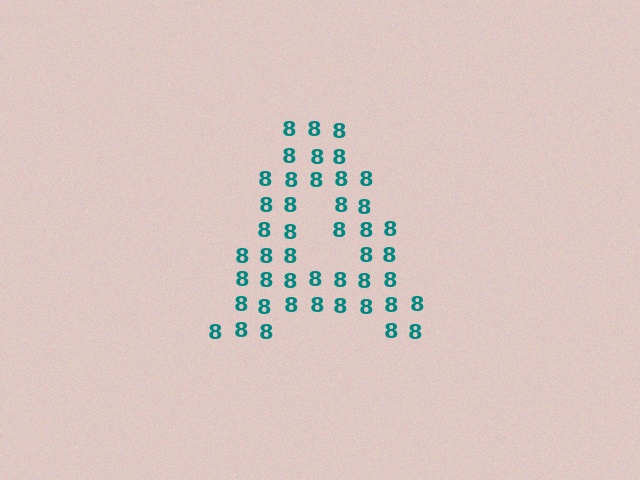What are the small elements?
The small elements are digit 8's.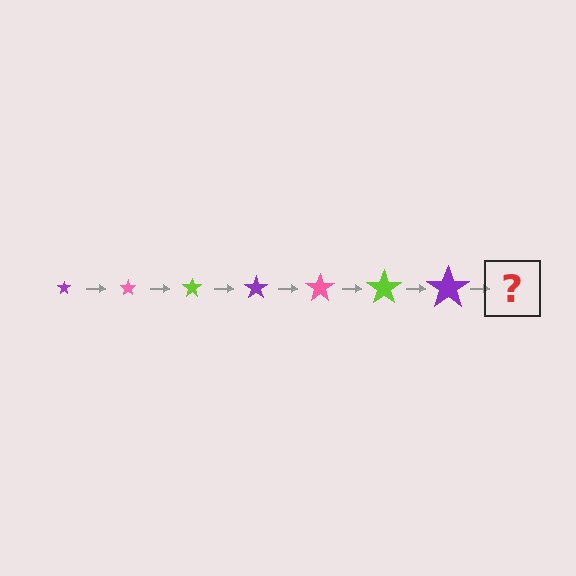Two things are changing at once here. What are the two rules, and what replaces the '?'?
The two rules are that the star grows larger each step and the color cycles through purple, pink, and lime. The '?' should be a pink star, larger than the previous one.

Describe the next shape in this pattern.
It should be a pink star, larger than the previous one.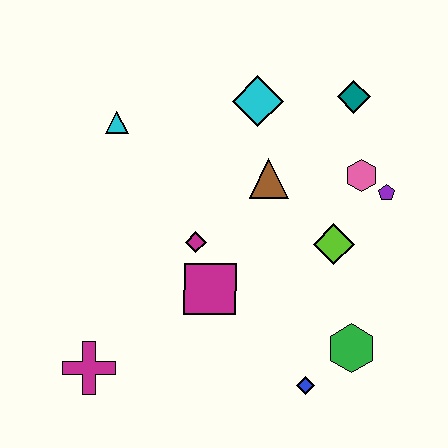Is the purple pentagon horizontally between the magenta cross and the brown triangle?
No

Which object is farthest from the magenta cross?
The teal diamond is farthest from the magenta cross.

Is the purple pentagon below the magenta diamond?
No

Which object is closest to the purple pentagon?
The pink hexagon is closest to the purple pentagon.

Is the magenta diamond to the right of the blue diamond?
No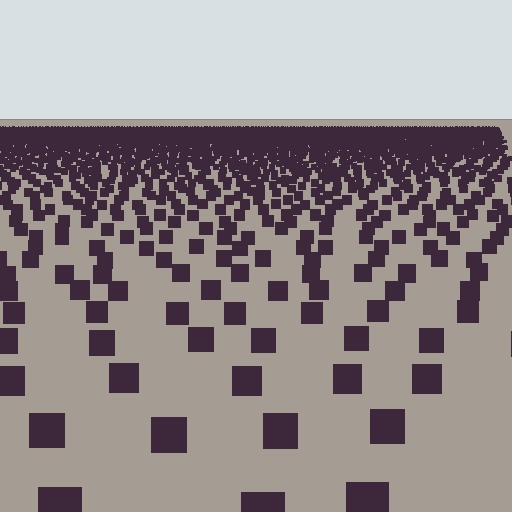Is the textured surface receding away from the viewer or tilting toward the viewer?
The surface is receding away from the viewer. Texture elements get smaller and denser toward the top.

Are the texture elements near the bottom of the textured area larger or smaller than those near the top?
Larger. Near the bottom, elements are closer to the viewer and appear at a bigger on-screen size.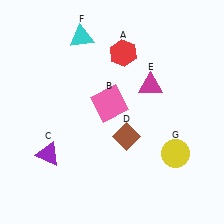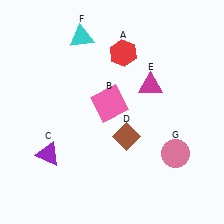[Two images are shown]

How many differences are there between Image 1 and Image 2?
There is 1 difference between the two images.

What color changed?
The circle (G) changed from yellow in Image 1 to pink in Image 2.